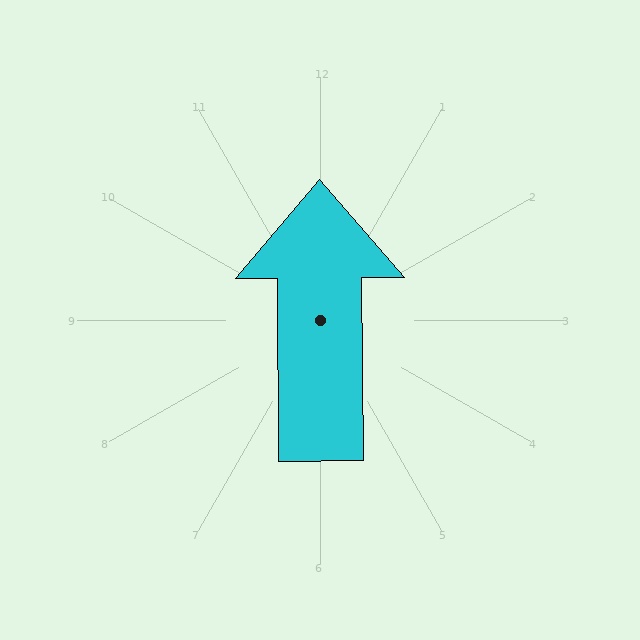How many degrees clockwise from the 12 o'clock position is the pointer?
Approximately 360 degrees.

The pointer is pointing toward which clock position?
Roughly 12 o'clock.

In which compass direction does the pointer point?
North.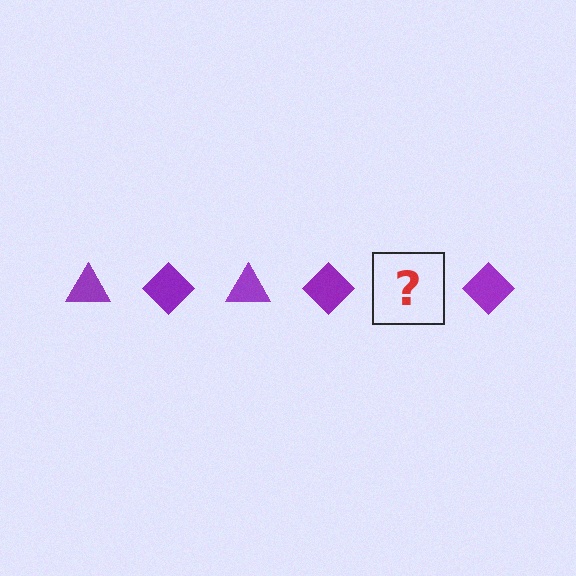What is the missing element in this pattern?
The missing element is a purple triangle.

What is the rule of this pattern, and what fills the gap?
The rule is that the pattern cycles through triangle, diamond shapes in purple. The gap should be filled with a purple triangle.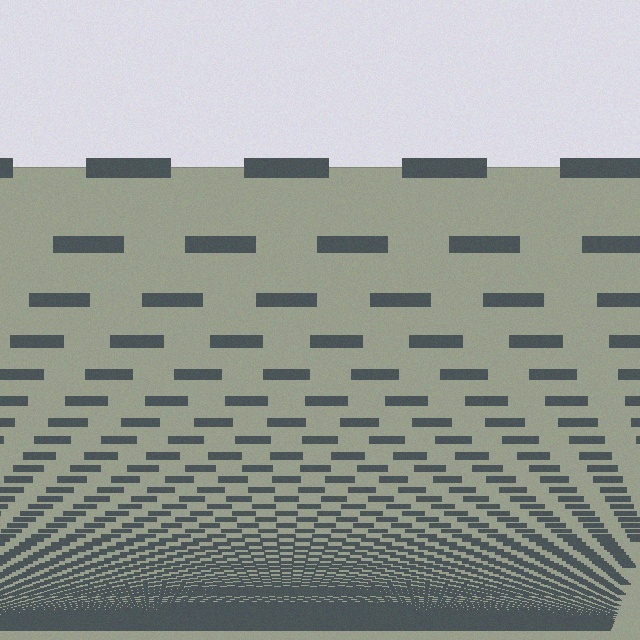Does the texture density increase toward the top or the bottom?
Density increases toward the bottom.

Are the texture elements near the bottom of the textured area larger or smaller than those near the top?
Smaller. The gradient is inverted — elements near the bottom are smaller and denser.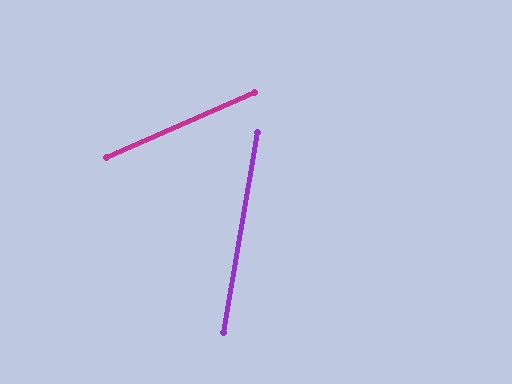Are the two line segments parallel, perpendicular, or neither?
Neither parallel nor perpendicular — they differ by about 57°.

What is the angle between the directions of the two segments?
Approximately 57 degrees.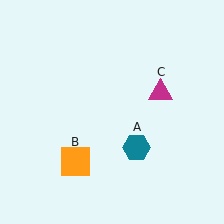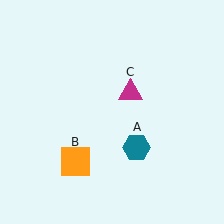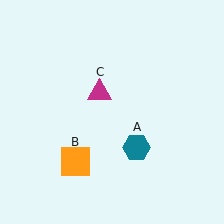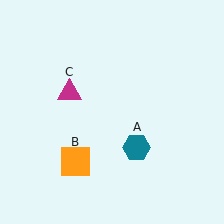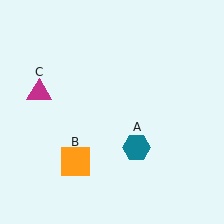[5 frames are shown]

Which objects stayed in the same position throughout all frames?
Teal hexagon (object A) and orange square (object B) remained stationary.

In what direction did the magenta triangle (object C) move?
The magenta triangle (object C) moved left.